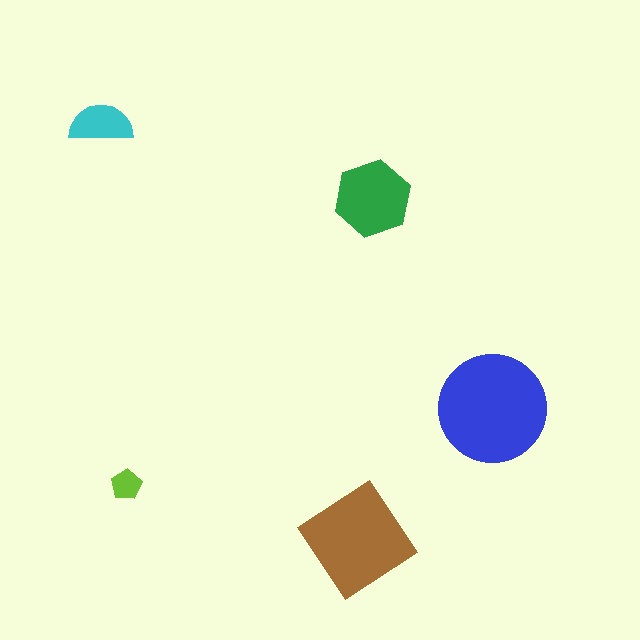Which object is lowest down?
The brown diamond is bottommost.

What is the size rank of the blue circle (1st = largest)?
1st.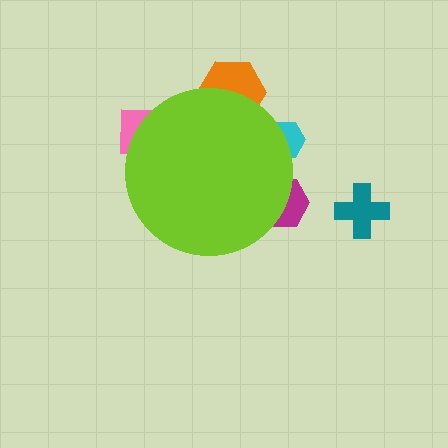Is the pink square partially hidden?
Yes, the pink square is partially hidden behind the lime circle.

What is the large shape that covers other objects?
A lime circle.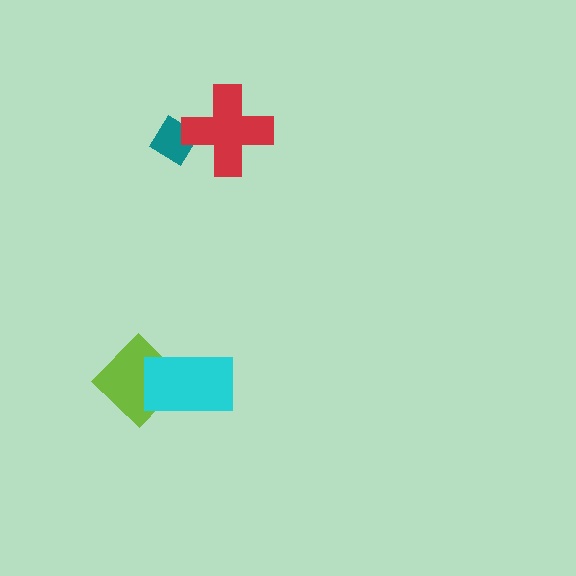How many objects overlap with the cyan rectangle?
1 object overlaps with the cyan rectangle.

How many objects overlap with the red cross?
1 object overlaps with the red cross.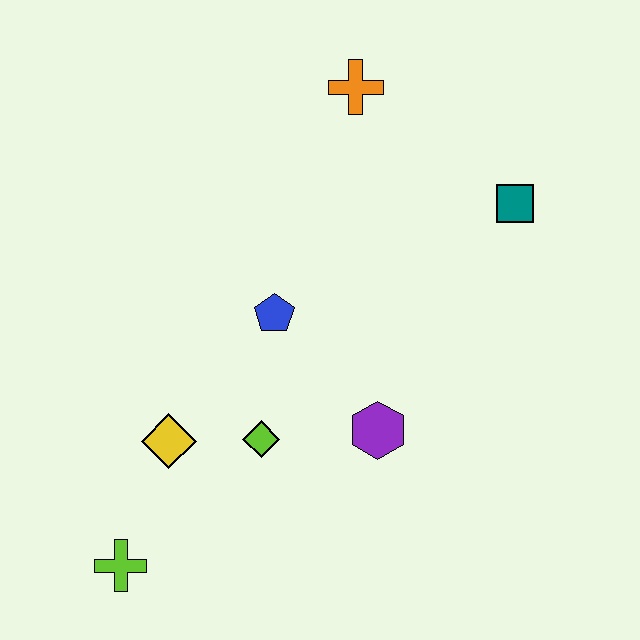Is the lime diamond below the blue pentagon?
Yes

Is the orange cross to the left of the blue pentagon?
No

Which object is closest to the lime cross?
The yellow diamond is closest to the lime cross.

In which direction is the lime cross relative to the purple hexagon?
The lime cross is to the left of the purple hexagon.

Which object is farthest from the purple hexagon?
The orange cross is farthest from the purple hexagon.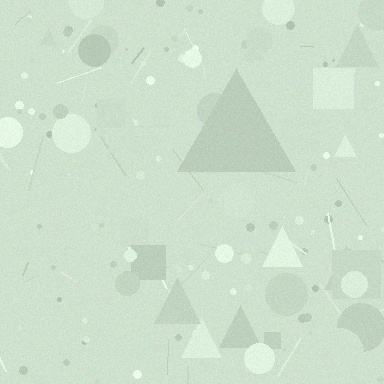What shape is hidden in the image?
A triangle is hidden in the image.